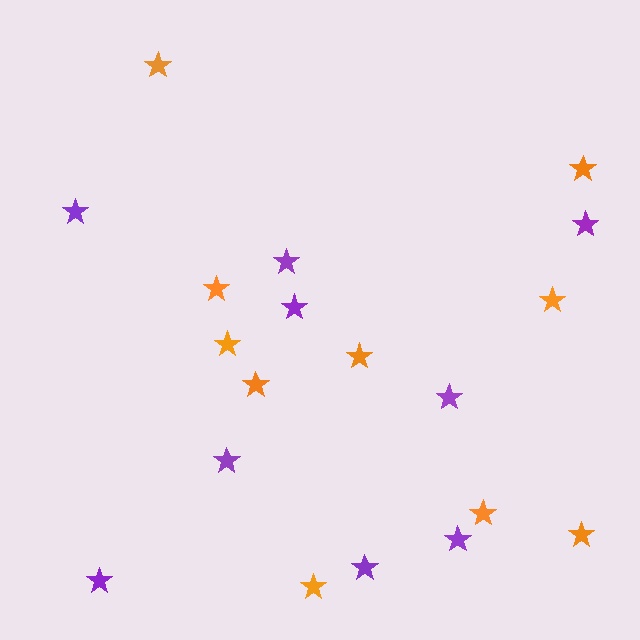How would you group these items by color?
There are 2 groups: one group of purple stars (9) and one group of orange stars (10).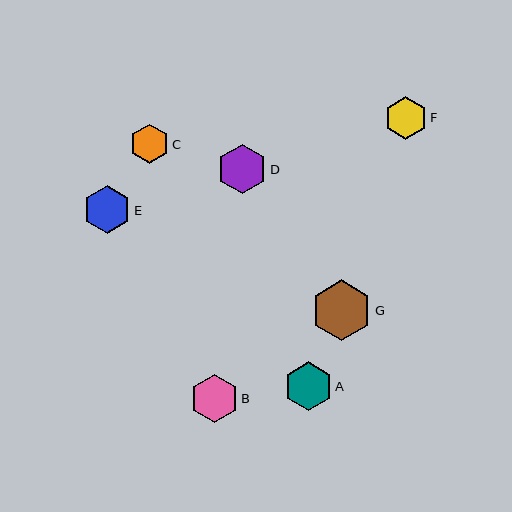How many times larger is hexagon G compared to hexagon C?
Hexagon G is approximately 1.5 times the size of hexagon C.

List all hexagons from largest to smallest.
From largest to smallest: G, D, A, E, B, F, C.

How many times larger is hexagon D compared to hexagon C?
Hexagon D is approximately 1.3 times the size of hexagon C.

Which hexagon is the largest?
Hexagon G is the largest with a size of approximately 60 pixels.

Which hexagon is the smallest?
Hexagon C is the smallest with a size of approximately 39 pixels.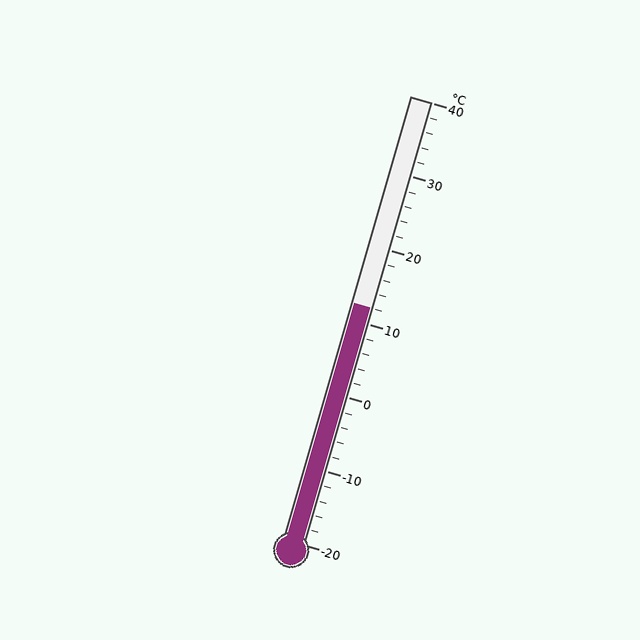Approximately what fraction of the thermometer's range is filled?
The thermometer is filled to approximately 55% of its range.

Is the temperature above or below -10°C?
The temperature is above -10°C.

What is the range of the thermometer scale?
The thermometer scale ranges from -20°C to 40°C.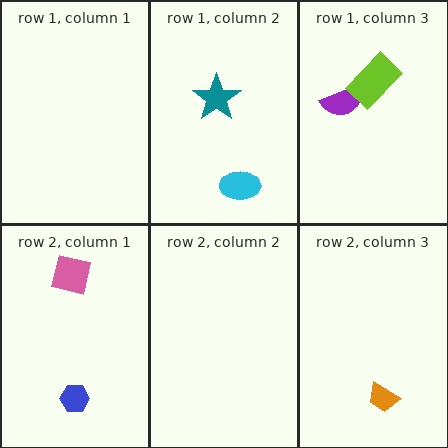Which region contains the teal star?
The row 1, column 2 region.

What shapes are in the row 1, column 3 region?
The purple semicircle, the lime rectangle.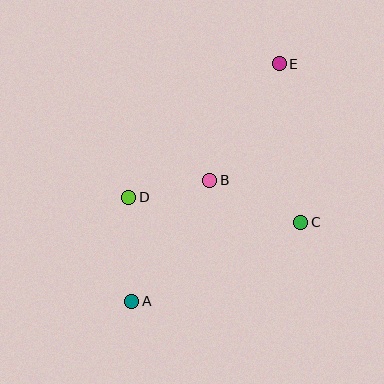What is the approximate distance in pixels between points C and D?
The distance between C and D is approximately 174 pixels.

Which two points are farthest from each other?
Points A and E are farthest from each other.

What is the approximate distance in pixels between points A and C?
The distance between A and C is approximately 187 pixels.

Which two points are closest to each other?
Points B and D are closest to each other.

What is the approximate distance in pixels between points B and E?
The distance between B and E is approximately 135 pixels.